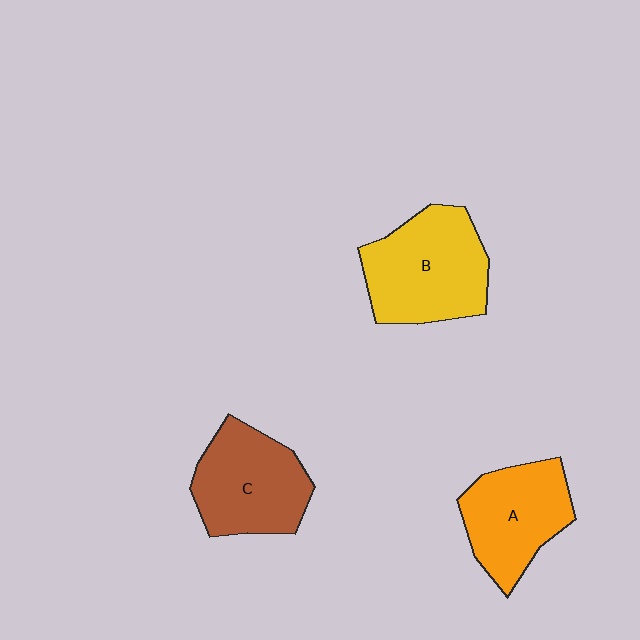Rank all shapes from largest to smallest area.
From largest to smallest: B (yellow), C (brown), A (orange).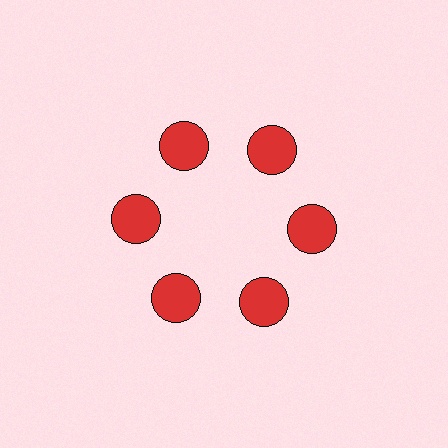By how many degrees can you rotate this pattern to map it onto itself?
The pattern maps onto itself every 60 degrees of rotation.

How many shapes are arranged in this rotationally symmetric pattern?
There are 6 shapes, arranged in 6 groups of 1.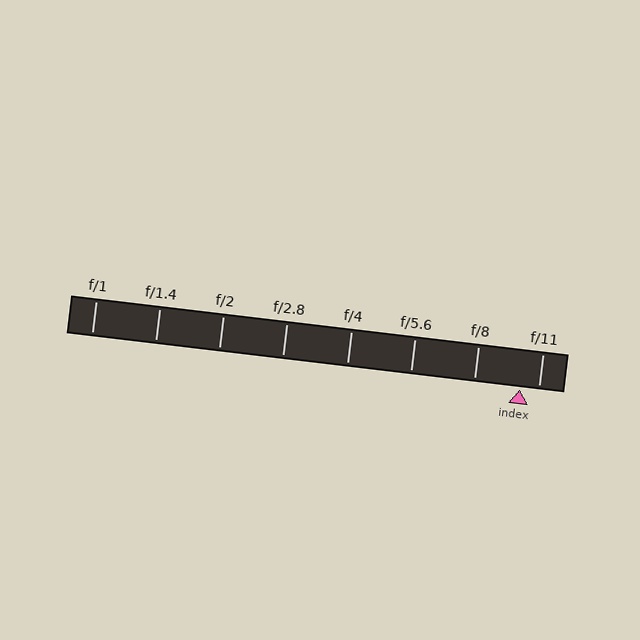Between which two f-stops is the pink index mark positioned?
The index mark is between f/8 and f/11.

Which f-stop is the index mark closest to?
The index mark is closest to f/11.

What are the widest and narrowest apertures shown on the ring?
The widest aperture shown is f/1 and the narrowest is f/11.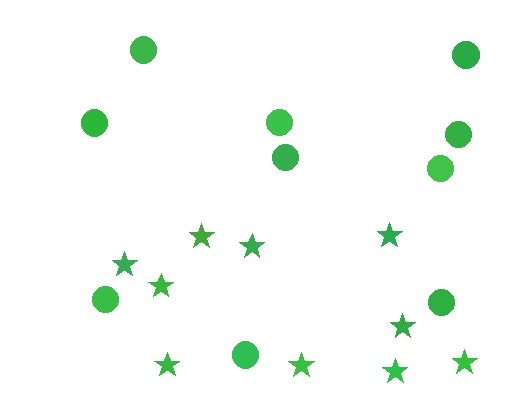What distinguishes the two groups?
There are 2 groups: one group of circles (10) and one group of stars (10).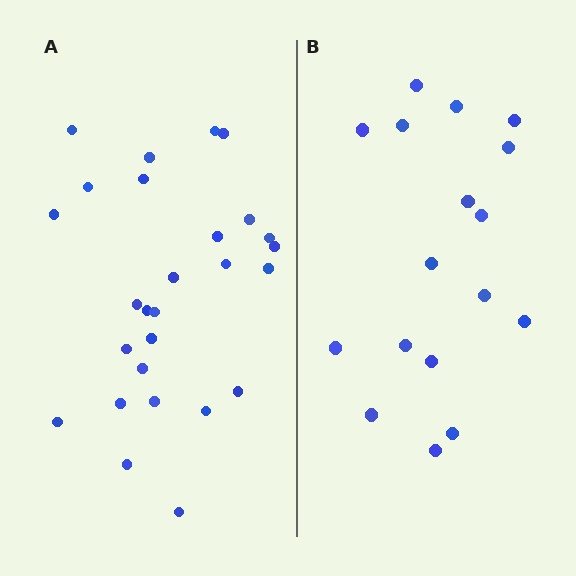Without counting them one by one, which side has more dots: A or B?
Region A (the left region) has more dots.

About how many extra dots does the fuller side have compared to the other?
Region A has roughly 10 or so more dots than region B.